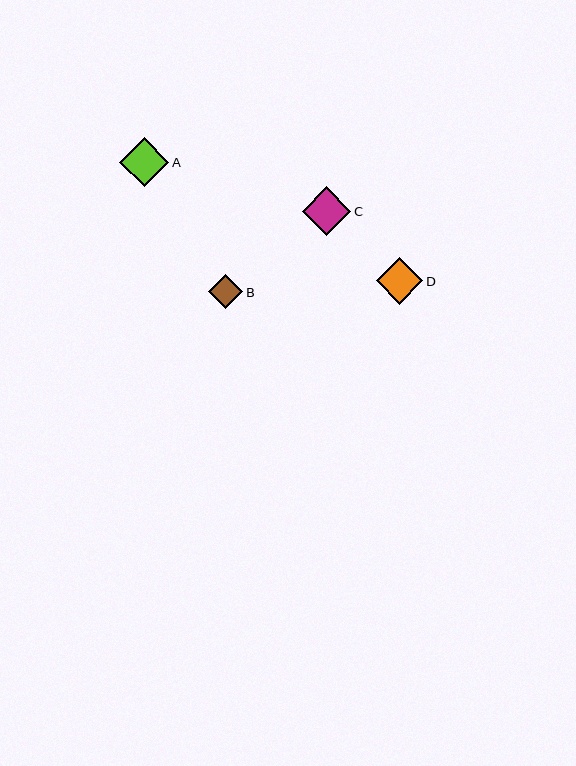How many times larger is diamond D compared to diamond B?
Diamond D is approximately 1.4 times the size of diamond B.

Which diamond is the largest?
Diamond A is the largest with a size of approximately 49 pixels.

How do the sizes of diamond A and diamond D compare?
Diamond A and diamond D are approximately the same size.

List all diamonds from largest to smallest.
From largest to smallest: A, C, D, B.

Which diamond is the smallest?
Diamond B is the smallest with a size of approximately 34 pixels.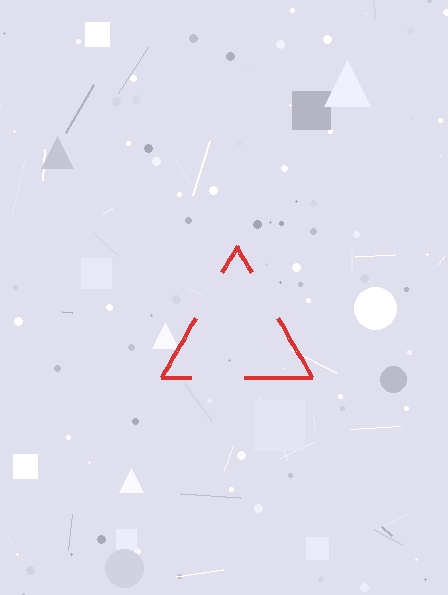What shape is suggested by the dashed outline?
The dashed outline suggests a triangle.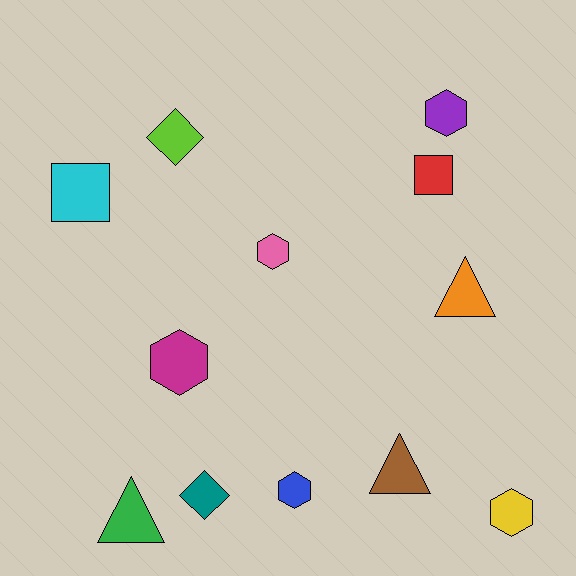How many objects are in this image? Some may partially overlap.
There are 12 objects.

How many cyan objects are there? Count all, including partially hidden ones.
There is 1 cyan object.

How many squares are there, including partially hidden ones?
There are 2 squares.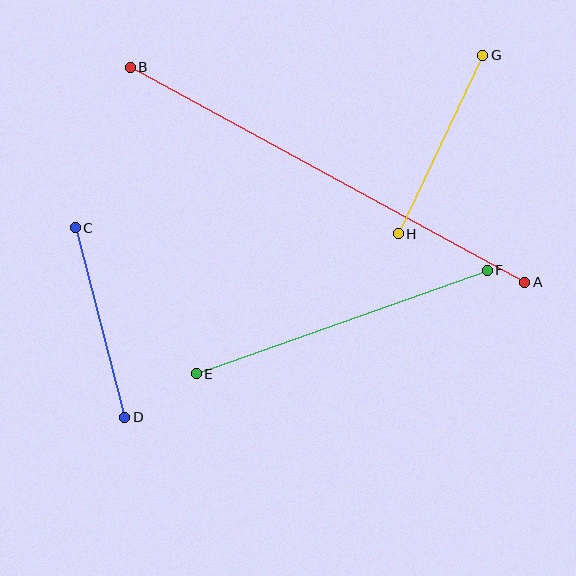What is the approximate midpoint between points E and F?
The midpoint is at approximately (342, 322) pixels.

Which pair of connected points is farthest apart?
Points A and B are farthest apart.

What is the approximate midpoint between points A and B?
The midpoint is at approximately (327, 175) pixels.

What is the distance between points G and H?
The distance is approximately 197 pixels.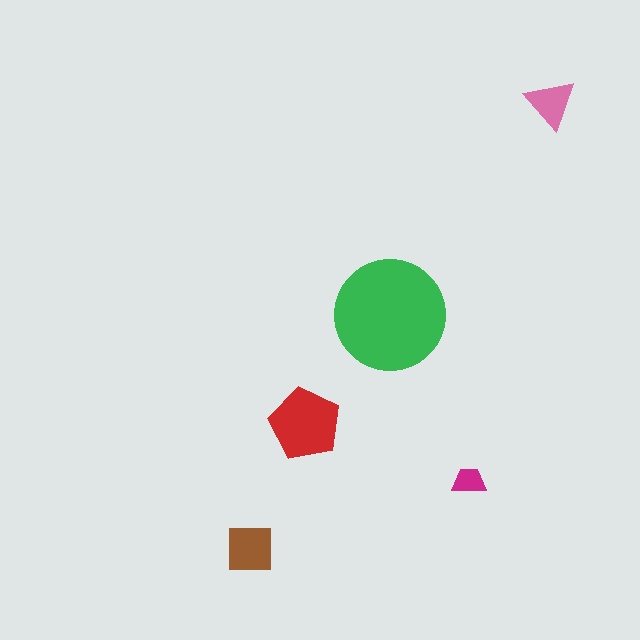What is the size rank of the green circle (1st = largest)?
1st.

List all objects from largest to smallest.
The green circle, the red pentagon, the brown square, the pink triangle, the magenta trapezoid.